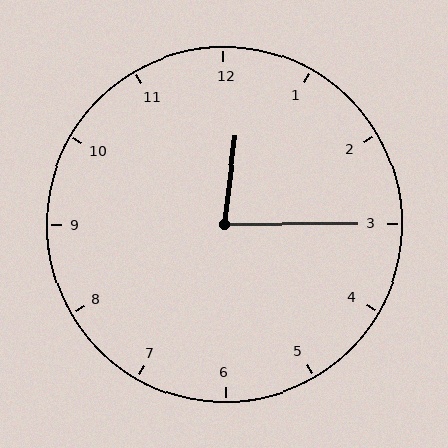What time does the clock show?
12:15.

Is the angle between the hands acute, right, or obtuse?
It is acute.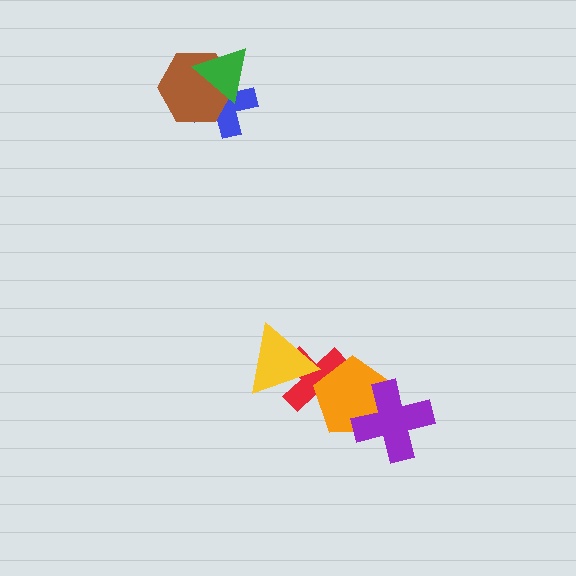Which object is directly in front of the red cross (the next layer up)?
The orange pentagon is directly in front of the red cross.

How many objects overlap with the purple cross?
1 object overlaps with the purple cross.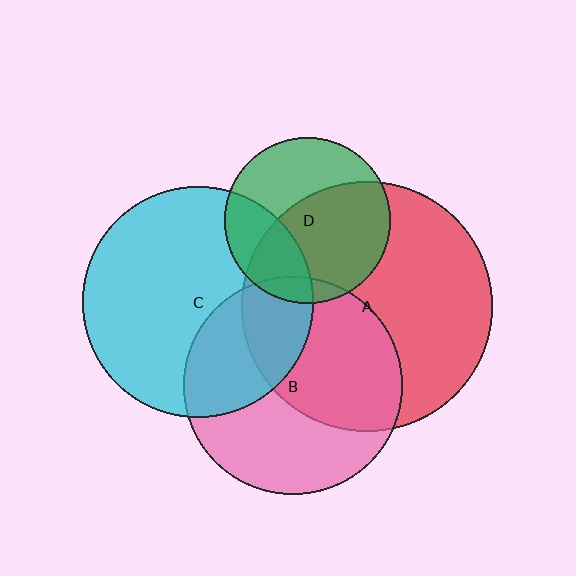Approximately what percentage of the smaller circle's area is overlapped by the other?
Approximately 60%.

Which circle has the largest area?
Circle A (red).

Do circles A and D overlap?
Yes.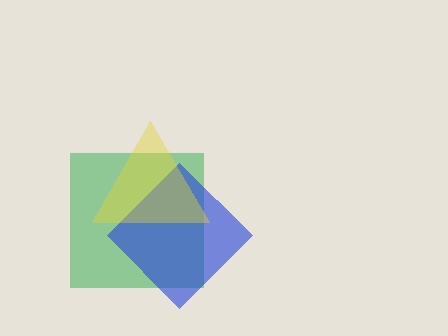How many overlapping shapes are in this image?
There are 3 overlapping shapes in the image.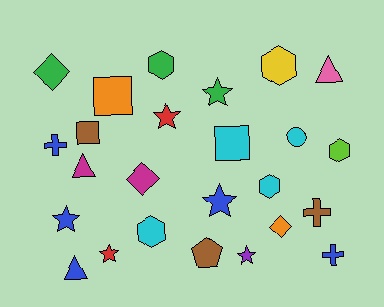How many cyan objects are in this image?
There are 4 cyan objects.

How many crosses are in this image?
There are 3 crosses.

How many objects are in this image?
There are 25 objects.